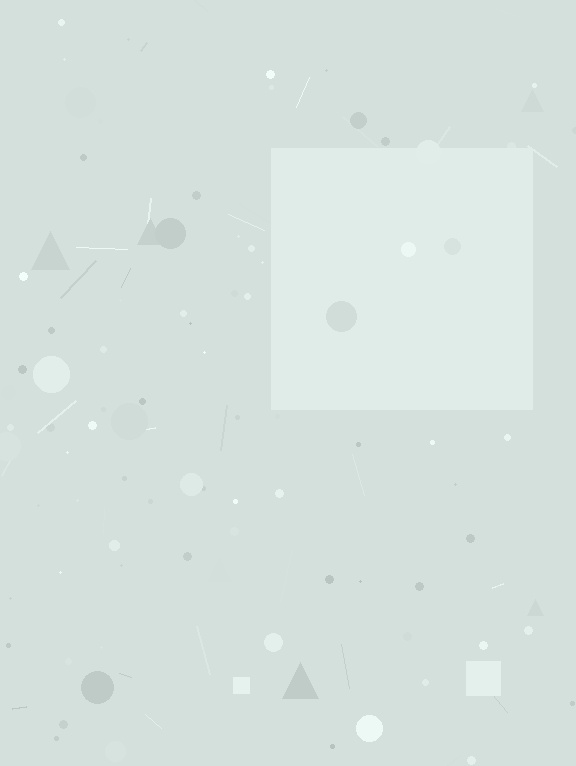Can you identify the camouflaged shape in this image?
The camouflaged shape is a square.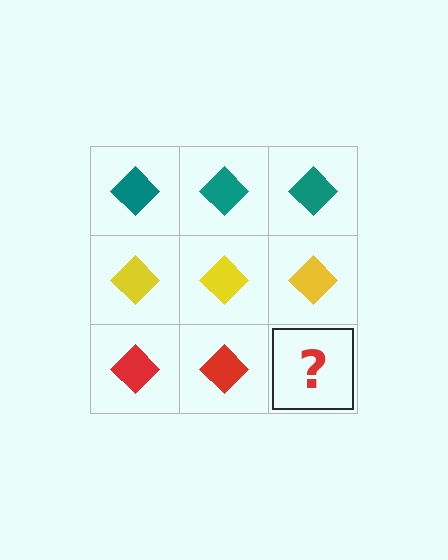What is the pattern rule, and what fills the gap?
The rule is that each row has a consistent color. The gap should be filled with a red diamond.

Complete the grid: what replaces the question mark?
The question mark should be replaced with a red diamond.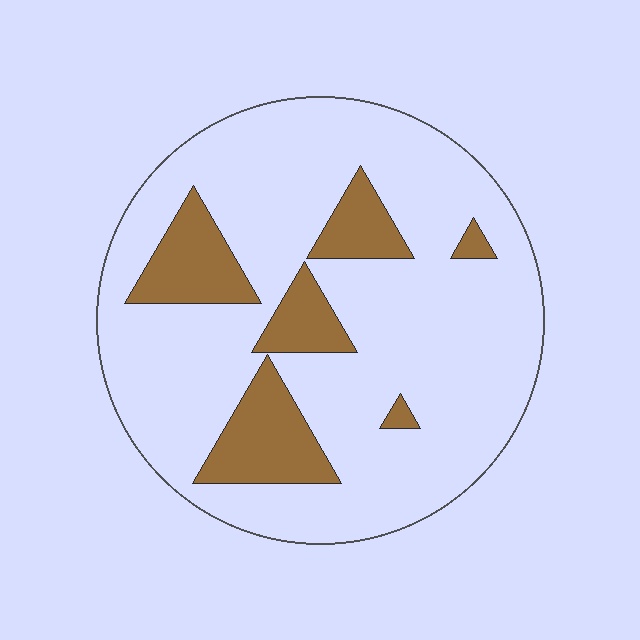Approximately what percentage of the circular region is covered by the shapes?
Approximately 20%.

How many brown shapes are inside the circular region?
6.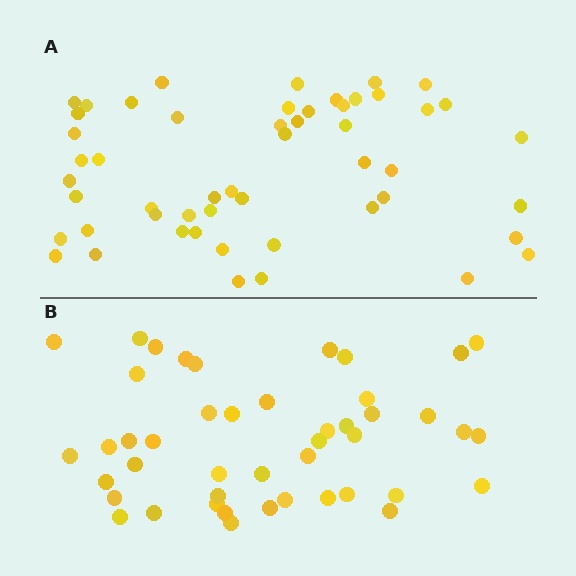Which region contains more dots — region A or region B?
Region A (the top region) has more dots.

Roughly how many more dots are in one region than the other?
Region A has roughly 8 or so more dots than region B.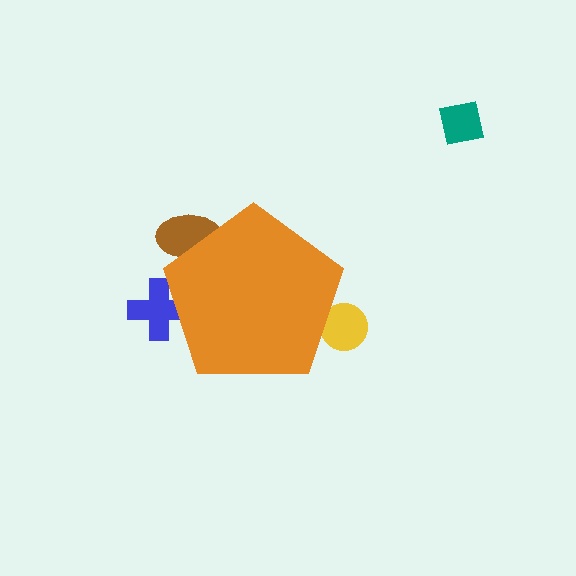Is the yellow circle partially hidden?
Yes, the yellow circle is partially hidden behind the orange pentagon.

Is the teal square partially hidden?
No, the teal square is fully visible.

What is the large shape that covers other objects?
An orange pentagon.